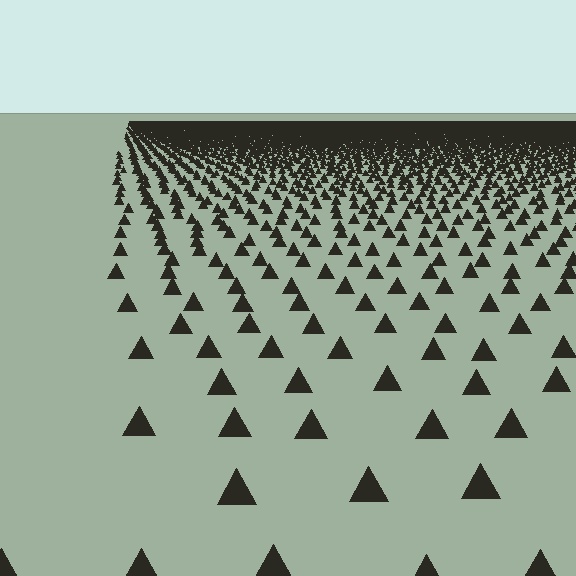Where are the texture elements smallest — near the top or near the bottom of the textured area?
Near the top.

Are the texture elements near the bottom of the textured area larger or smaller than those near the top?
Larger. Near the bottom, elements are closer to the viewer and appear at a bigger on-screen size.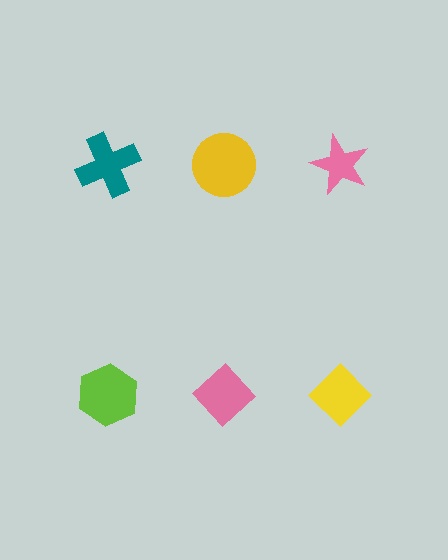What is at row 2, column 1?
A lime hexagon.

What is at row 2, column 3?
A yellow diamond.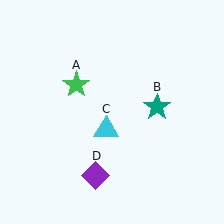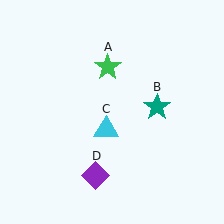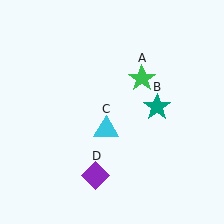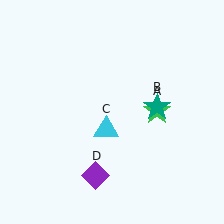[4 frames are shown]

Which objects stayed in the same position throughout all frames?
Teal star (object B) and cyan triangle (object C) and purple diamond (object D) remained stationary.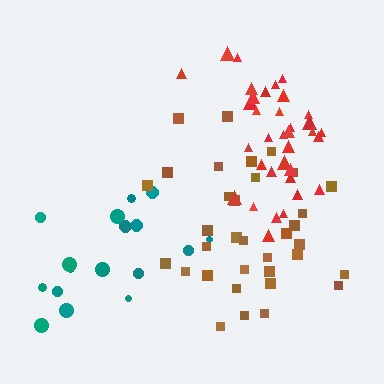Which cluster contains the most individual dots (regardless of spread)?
Brown (35).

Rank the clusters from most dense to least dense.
red, brown, teal.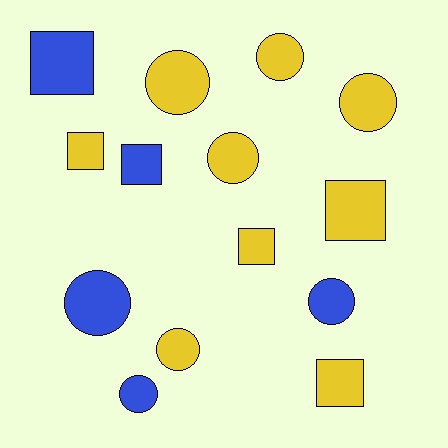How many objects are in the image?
There are 14 objects.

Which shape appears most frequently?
Circle, with 8 objects.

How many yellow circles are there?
There are 5 yellow circles.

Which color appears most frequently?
Yellow, with 9 objects.